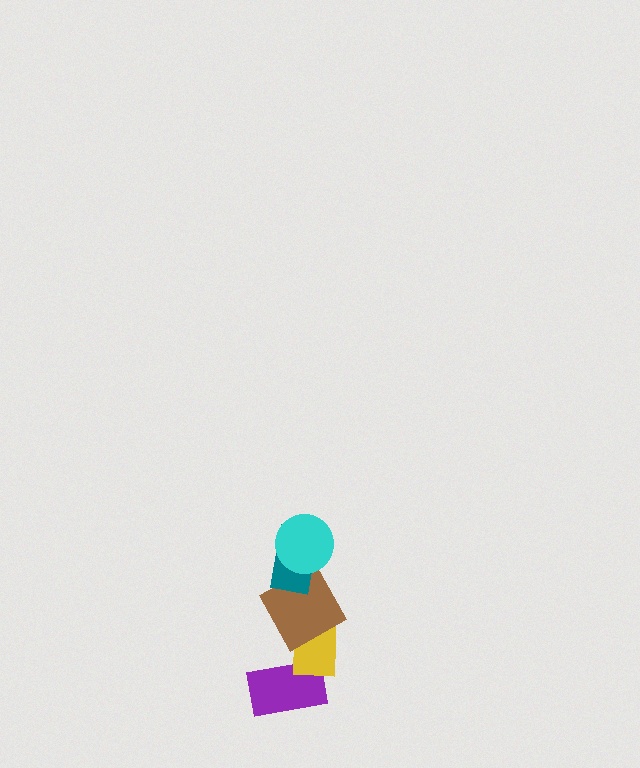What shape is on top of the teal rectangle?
The cyan circle is on top of the teal rectangle.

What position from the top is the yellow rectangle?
The yellow rectangle is 4th from the top.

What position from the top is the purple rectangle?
The purple rectangle is 5th from the top.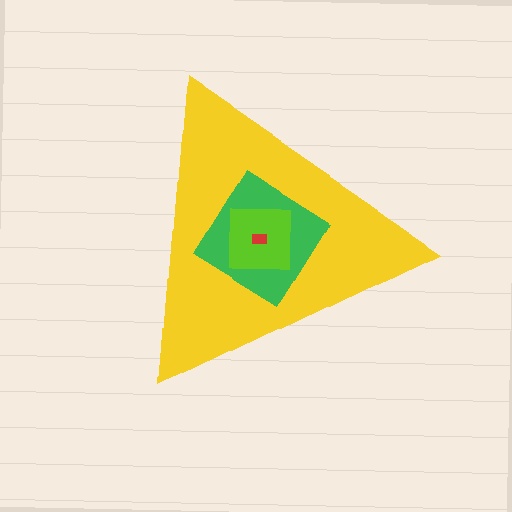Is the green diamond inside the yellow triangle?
Yes.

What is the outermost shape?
The yellow triangle.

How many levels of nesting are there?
4.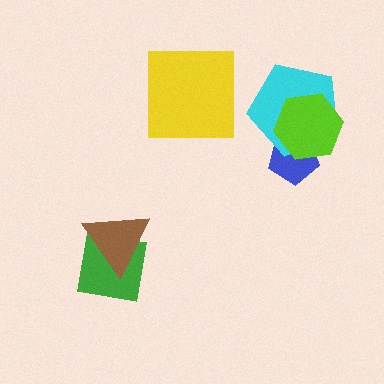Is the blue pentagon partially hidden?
Yes, it is partially covered by another shape.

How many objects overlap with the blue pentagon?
2 objects overlap with the blue pentagon.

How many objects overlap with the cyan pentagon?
2 objects overlap with the cyan pentagon.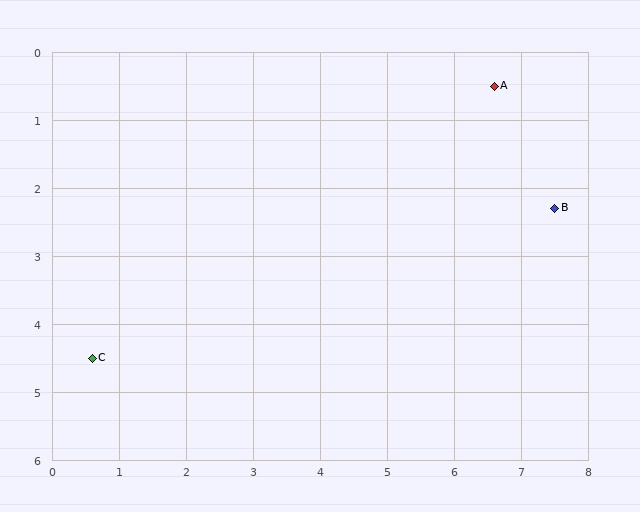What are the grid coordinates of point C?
Point C is at approximately (0.6, 4.5).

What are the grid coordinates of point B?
Point B is at approximately (7.5, 2.3).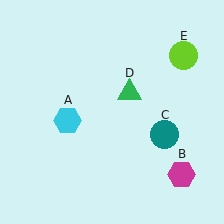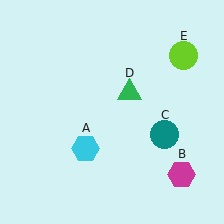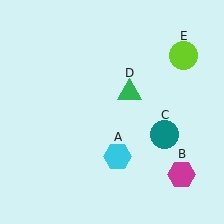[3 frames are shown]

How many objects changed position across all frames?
1 object changed position: cyan hexagon (object A).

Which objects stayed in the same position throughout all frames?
Magenta hexagon (object B) and teal circle (object C) and green triangle (object D) and lime circle (object E) remained stationary.